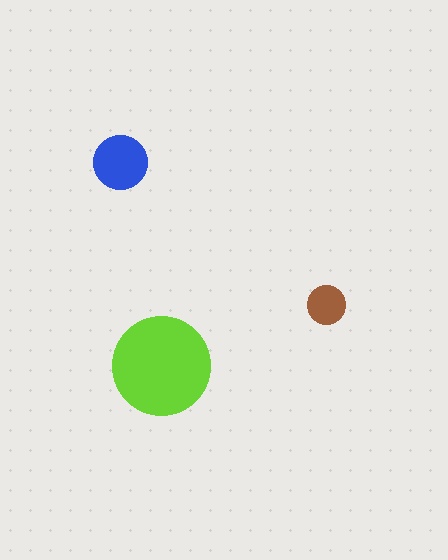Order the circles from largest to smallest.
the lime one, the blue one, the brown one.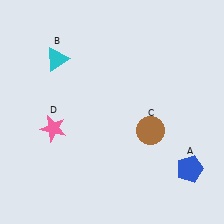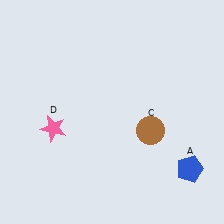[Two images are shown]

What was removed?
The cyan triangle (B) was removed in Image 2.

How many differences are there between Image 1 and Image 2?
There is 1 difference between the two images.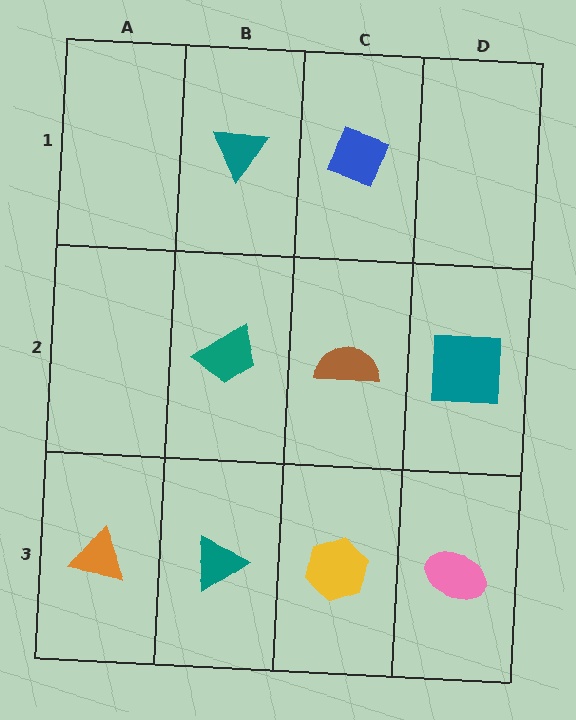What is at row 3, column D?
A pink ellipse.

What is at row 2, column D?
A teal square.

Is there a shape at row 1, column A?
No, that cell is empty.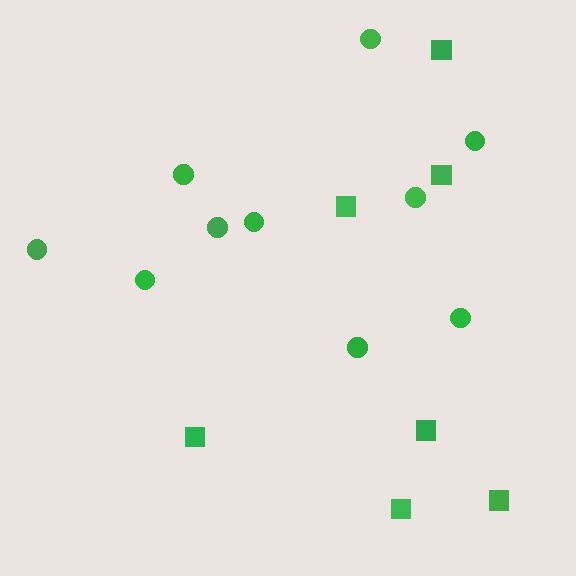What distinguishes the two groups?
There are 2 groups: one group of squares (7) and one group of circles (10).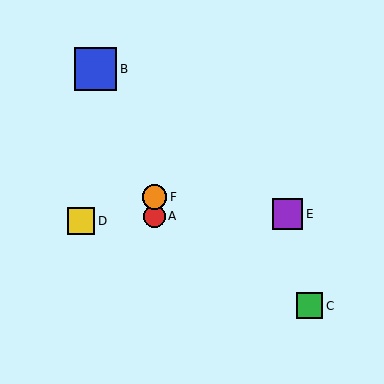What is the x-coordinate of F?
Object F is at x≈155.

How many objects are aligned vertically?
2 objects (A, F) are aligned vertically.